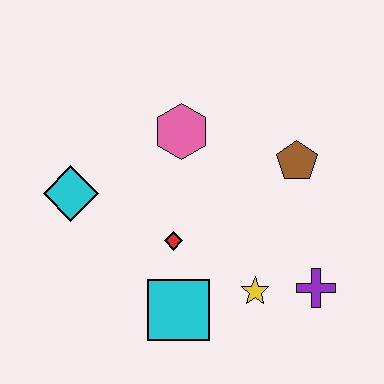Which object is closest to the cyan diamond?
The red diamond is closest to the cyan diamond.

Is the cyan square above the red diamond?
No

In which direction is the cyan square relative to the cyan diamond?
The cyan square is below the cyan diamond.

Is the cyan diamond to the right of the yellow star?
No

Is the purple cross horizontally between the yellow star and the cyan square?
No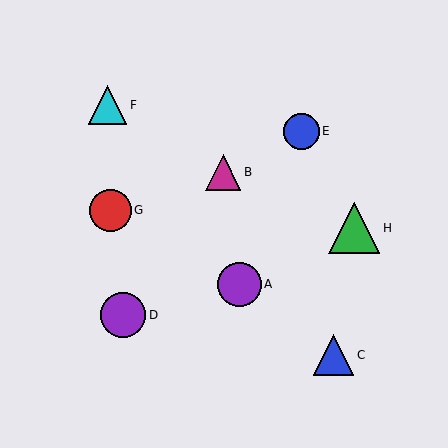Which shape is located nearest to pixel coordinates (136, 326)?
The purple circle (labeled D) at (123, 315) is nearest to that location.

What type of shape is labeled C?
Shape C is a blue triangle.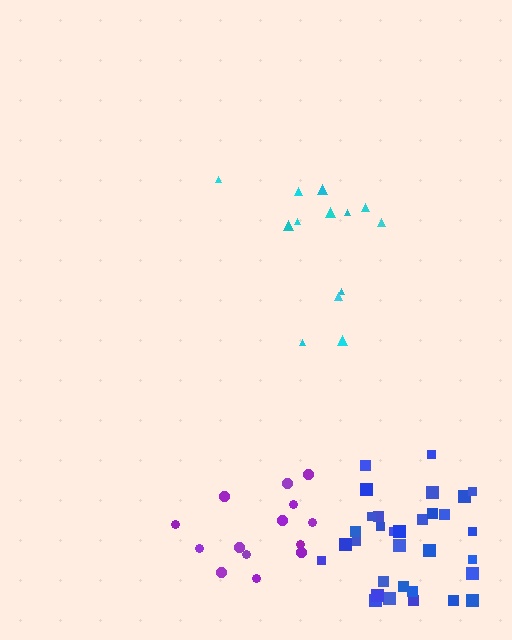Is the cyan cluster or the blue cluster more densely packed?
Blue.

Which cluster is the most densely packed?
Blue.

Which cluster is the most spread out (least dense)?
Cyan.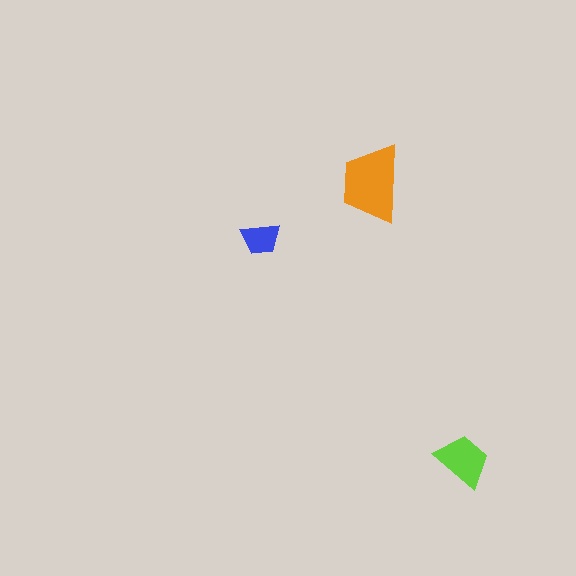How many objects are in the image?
There are 3 objects in the image.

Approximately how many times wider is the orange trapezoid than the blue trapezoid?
About 2 times wider.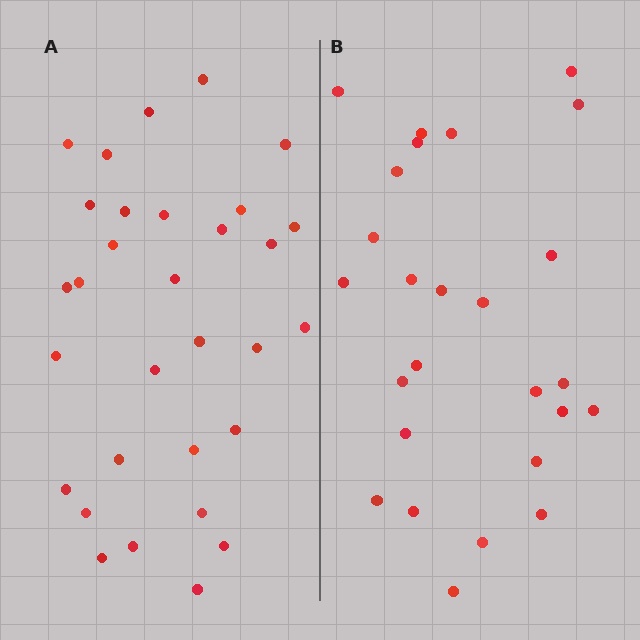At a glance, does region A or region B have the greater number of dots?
Region A (the left region) has more dots.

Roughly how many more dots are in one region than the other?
Region A has about 5 more dots than region B.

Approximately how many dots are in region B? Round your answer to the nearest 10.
About 30 dots. (The exact count is 26, which rounds to 30.)